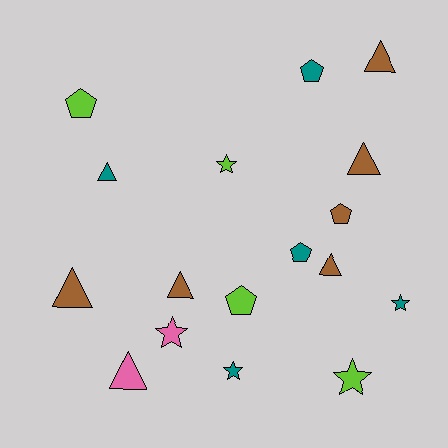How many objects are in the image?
There are 17 objects.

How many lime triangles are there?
There are no lime triangles.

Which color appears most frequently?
Brown, with 6 objects.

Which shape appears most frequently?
Triangle, with 7 objects.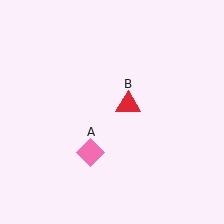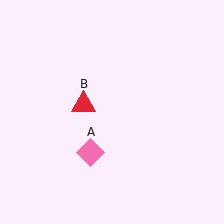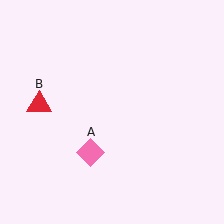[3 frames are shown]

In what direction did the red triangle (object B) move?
The red triangle (object B) moved left.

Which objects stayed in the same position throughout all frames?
Pink diamond (object A) remained stationary.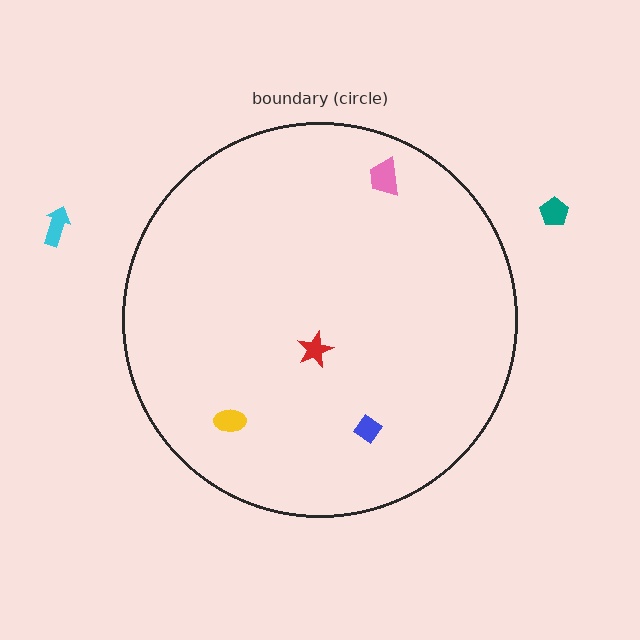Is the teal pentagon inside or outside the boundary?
Outside.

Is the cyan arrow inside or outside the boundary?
Outside.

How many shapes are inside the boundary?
4 inside, 2 outside.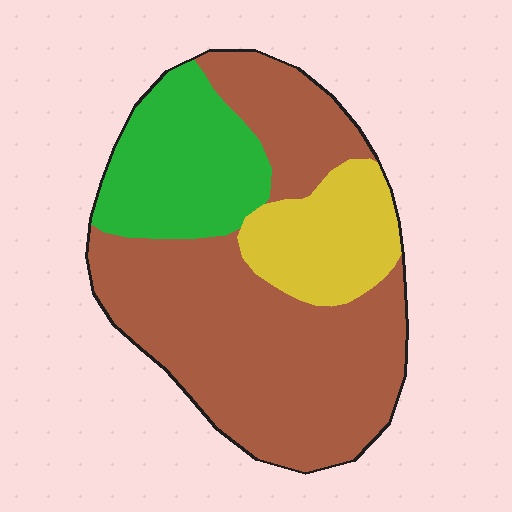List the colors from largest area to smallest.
From largest to smallest: brown, green, yellow.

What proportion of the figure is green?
Green takes up between a sixth and a third of the figure.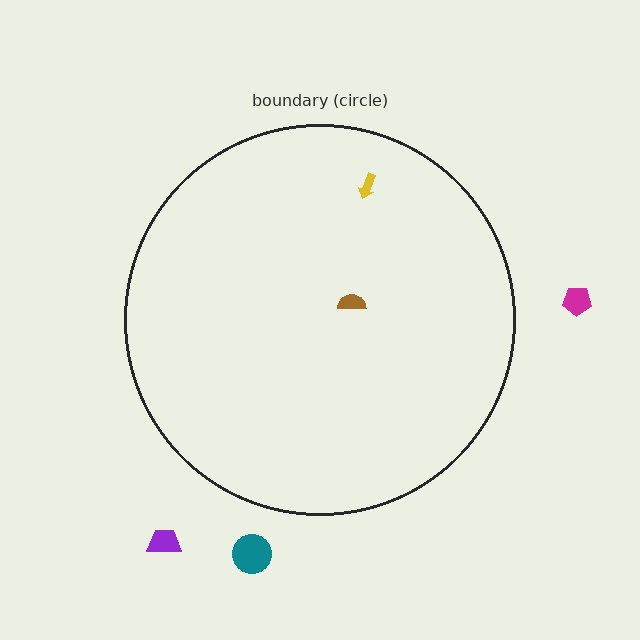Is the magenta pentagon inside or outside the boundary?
Outside.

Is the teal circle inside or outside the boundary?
Outside.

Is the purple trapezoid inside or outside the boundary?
Outside.